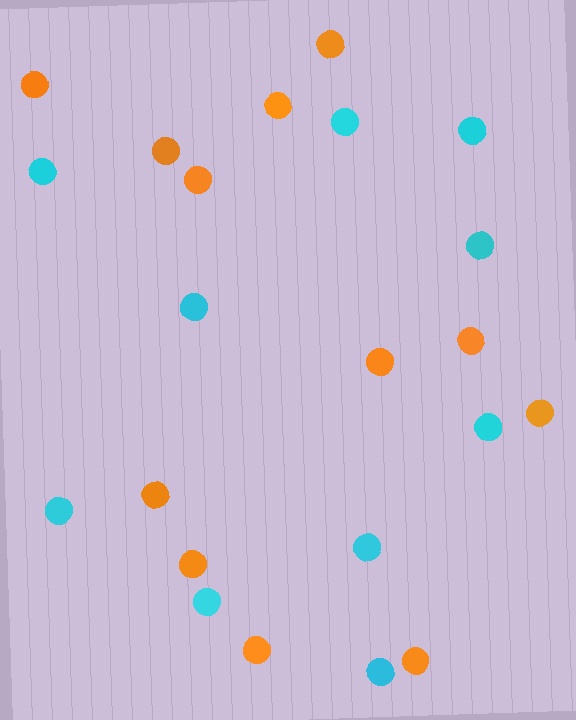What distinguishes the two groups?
There are 2 groups: one group of orange circles (12) and one group of cyan circles (10).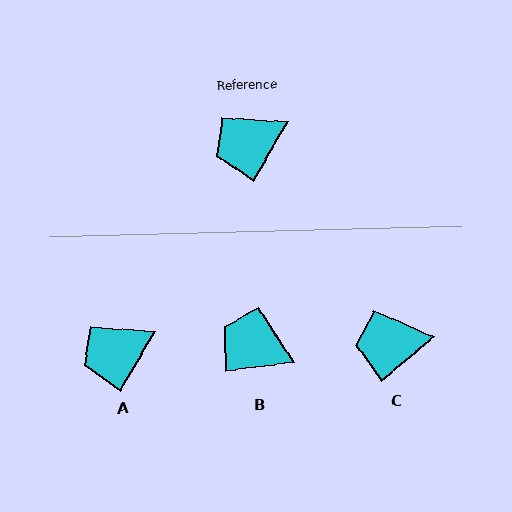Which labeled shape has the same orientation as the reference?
A.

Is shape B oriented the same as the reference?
No, it is off by about 54 degrees.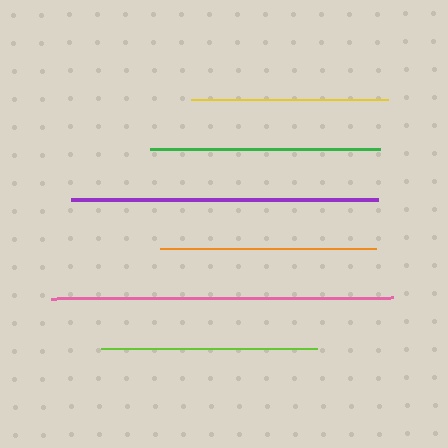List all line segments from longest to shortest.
From longest to shortest: pink, purple, green, lime, orange, yellow.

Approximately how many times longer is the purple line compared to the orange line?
The purple line is approximately 1.4 times the length of the orange line.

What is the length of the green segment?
The green segment is approximately 230 pixels long.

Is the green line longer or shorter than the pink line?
The pink line is longer than the green line.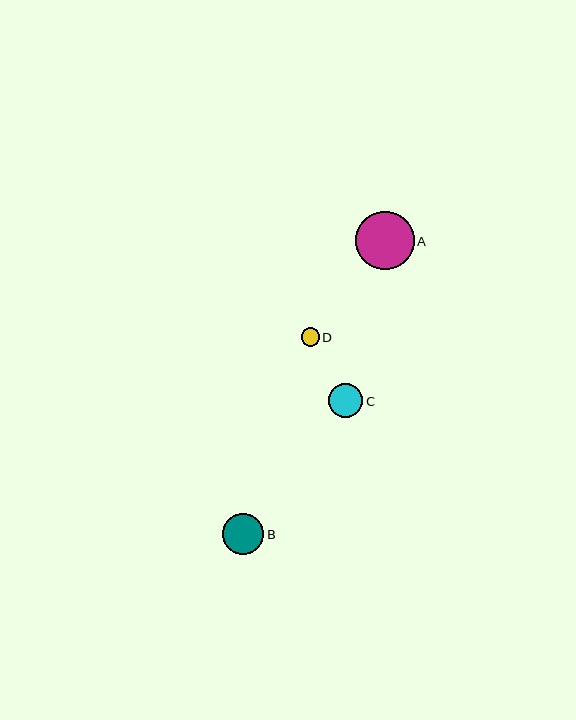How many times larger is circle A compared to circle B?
Circle A is approximately 1.4 times the size of circle B.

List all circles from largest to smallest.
From largest to smallest: A, B, C, D.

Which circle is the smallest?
Circle D is the smallest with a size of approximately 18 pixels.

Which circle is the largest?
Circle A is the largest with a size of approximately 59 pixels.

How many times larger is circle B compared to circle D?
Circle B is approximately 2.2 times the size of circle D.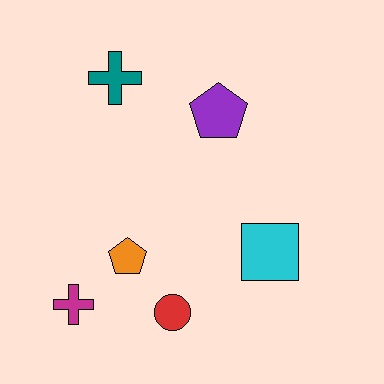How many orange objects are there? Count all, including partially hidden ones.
There is 1 orange object.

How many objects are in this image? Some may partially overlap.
There are 6 objects.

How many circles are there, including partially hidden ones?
There is 1 circle.